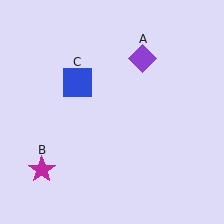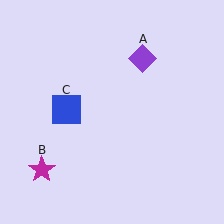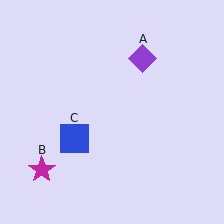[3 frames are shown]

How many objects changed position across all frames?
1 object changed position: blue square (object C).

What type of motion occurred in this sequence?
The blue square (object C) rotated counterclockwise around the center of the scene.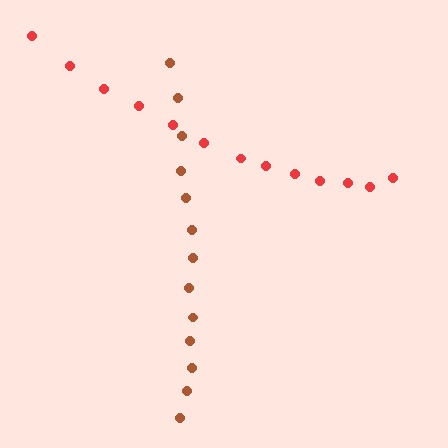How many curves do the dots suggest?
There are 2 distinct paths.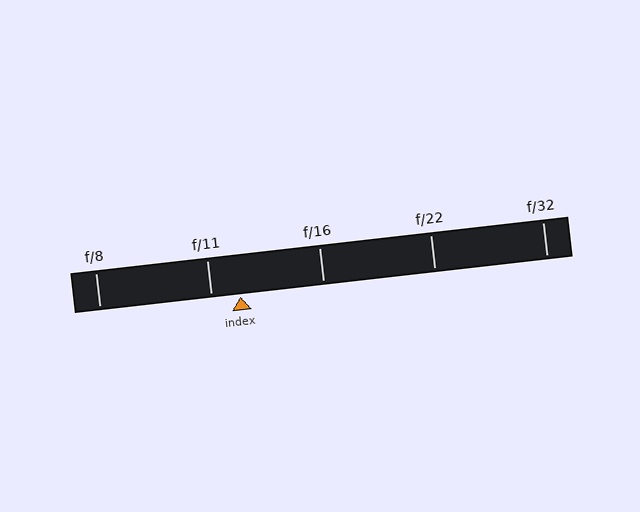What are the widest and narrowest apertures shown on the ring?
The widest aperture shown is f/8 and the narrowest is f/32.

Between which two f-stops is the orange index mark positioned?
The index mark is between f/11 and f/16.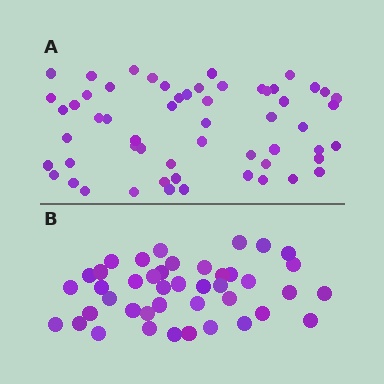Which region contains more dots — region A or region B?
Region A (the top region) has more dots.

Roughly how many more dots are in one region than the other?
Region A has approximately 15 more dots than region B.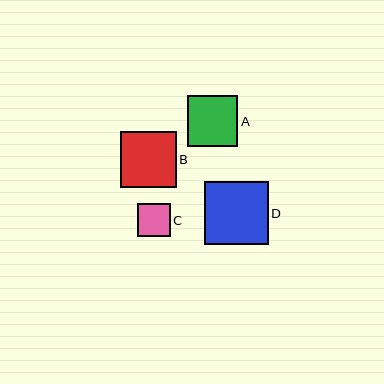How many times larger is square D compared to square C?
Square D is approximately 1.9 times the size of square C.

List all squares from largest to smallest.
From largest to smallest: D, B, A, C.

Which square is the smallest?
Square C is the smallest with a size of approximately 33 pixels.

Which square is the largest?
Square D is the largest with a size of approximately 63 pixels.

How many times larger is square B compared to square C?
Square B is approximately 1.7 times the size of square C.